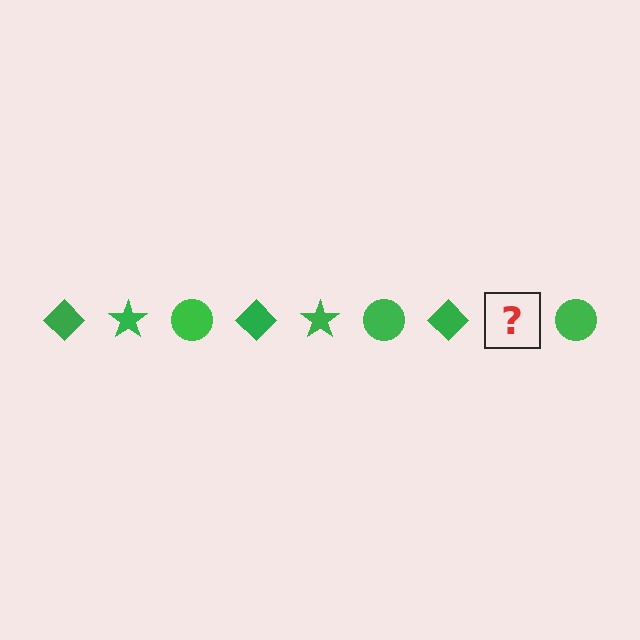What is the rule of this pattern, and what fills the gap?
The rule is that the pattern cycles through diamond, star, circle shapes in green. The gap should be filled with a green star.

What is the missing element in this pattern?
The missing element is a green star.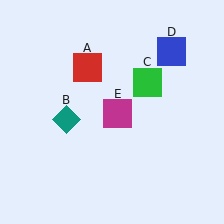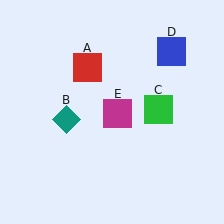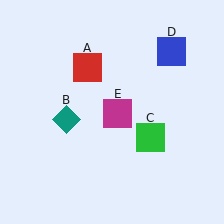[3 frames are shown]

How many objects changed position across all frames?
1 object changed position: green square (object C).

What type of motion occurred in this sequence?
The green square (object C) rotated clockwise around the center of the scene.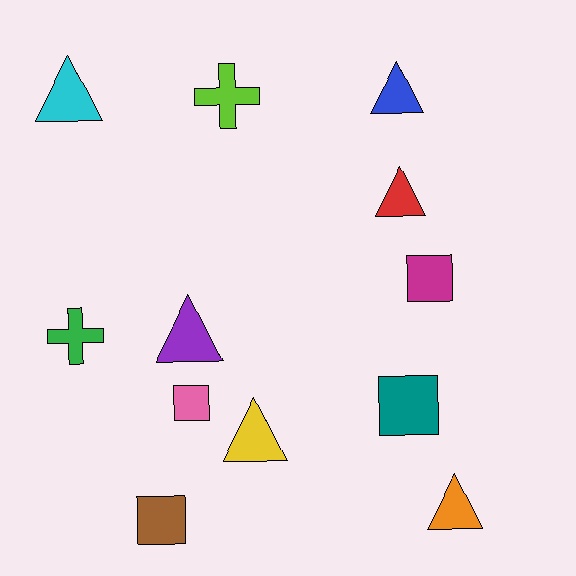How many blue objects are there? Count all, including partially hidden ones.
There is 1 blue object.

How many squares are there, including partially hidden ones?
There are 4 squares.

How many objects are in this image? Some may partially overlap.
There are 12 objects.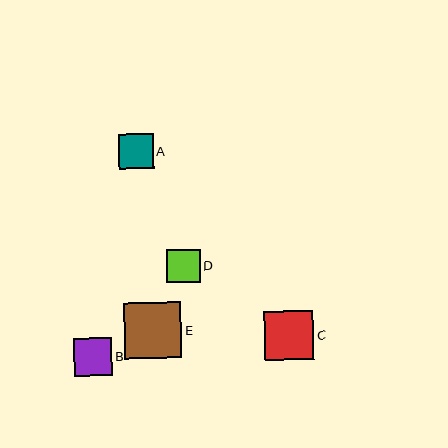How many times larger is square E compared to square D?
Square E is approximately 1.7 times the size of square D.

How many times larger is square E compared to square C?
Square E is approximately 1.2 times the size of square C.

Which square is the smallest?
Square D is the smallest with a size of approximately 33 pixels.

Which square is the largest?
Square E is the largest with a size of approximately 57 pixels.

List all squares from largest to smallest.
From largest to smallest: E, C, B, A, D.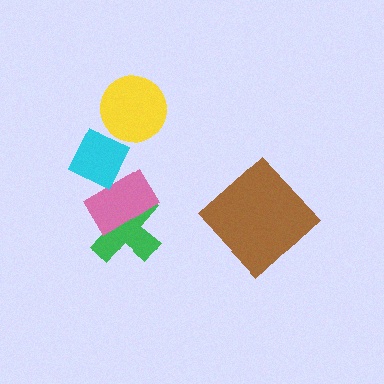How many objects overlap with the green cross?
1 object overlaps with the green cross.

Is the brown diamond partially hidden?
No, no other shape covers it.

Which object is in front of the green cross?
The pink rectangle is in front of the green cross.